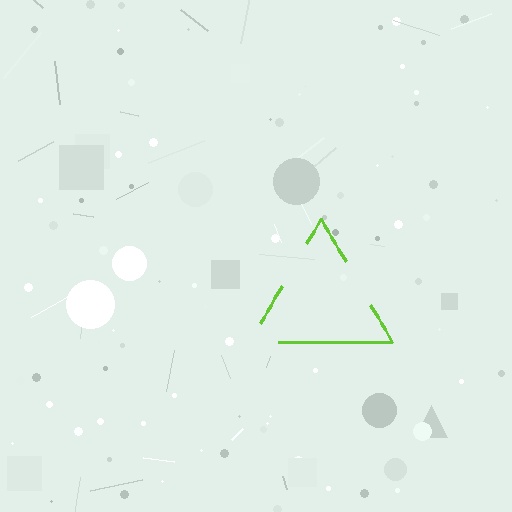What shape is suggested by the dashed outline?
The dashed outline suggests a triangle.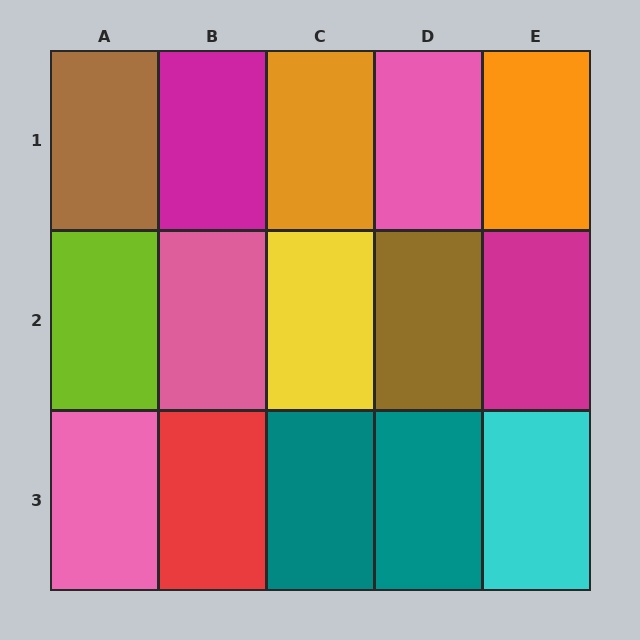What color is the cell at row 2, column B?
Pink.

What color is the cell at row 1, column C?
Orange.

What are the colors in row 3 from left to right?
Pink, red, teal, teal, cyan.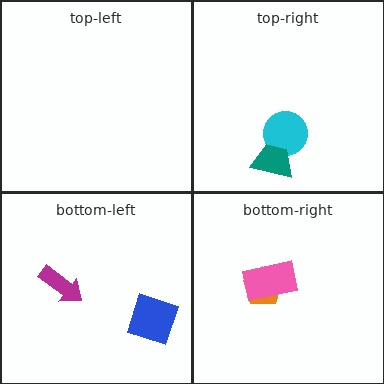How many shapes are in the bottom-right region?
2.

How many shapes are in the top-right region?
2.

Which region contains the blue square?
The bottom-left region.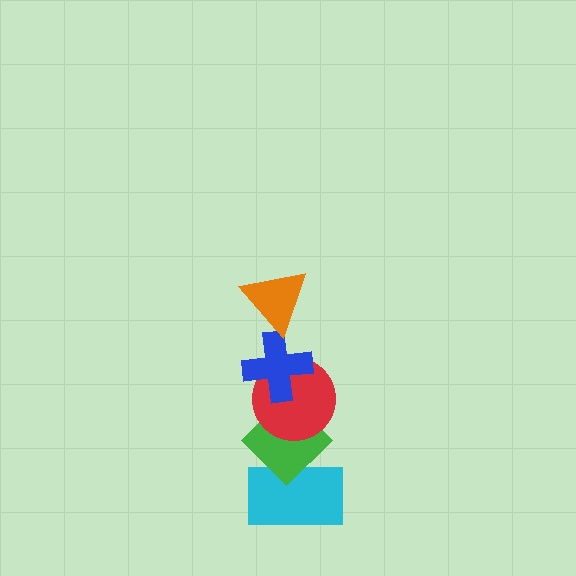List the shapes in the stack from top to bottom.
From top to bottom: the orange triangle, the blue cross, the red circle, the green diamond, the cyan rectangle.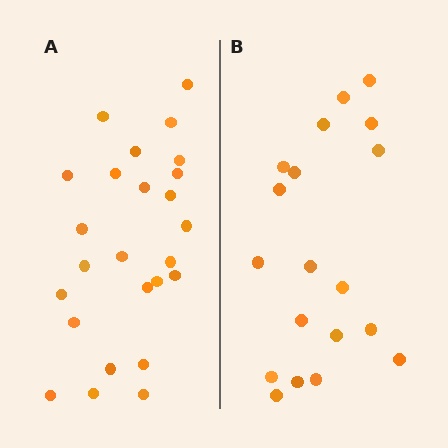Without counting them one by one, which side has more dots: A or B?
Region A (the left region) has more dots.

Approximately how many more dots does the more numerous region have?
Region A has about 6 more dots than region B.